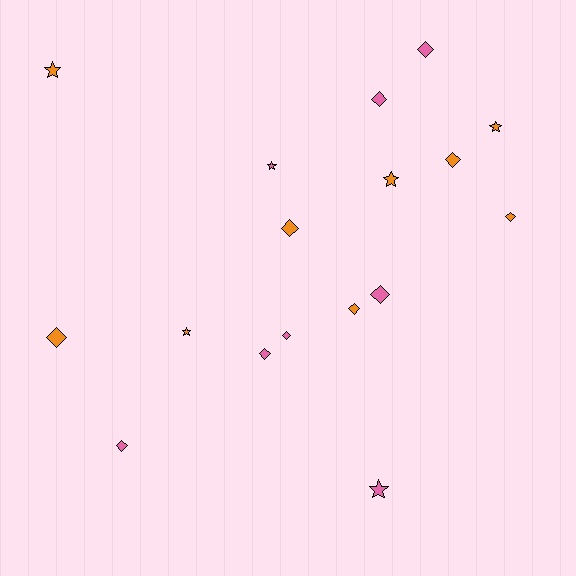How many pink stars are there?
There are 2 pink stars.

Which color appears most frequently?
Orange, with 9 objects.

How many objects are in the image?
There are 17 objects.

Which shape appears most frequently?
Diamond, with 11 objects.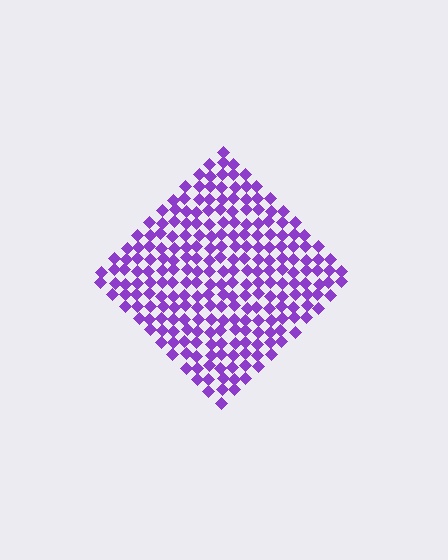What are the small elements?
The small elements are diamonds.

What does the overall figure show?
The overall figure shows a diamond.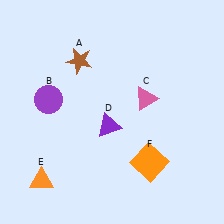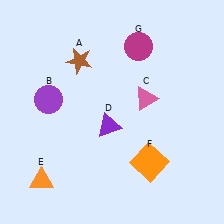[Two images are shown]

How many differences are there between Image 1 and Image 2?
There is 1 difference between the two images.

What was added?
A magenta circle (G) was added in Image 2.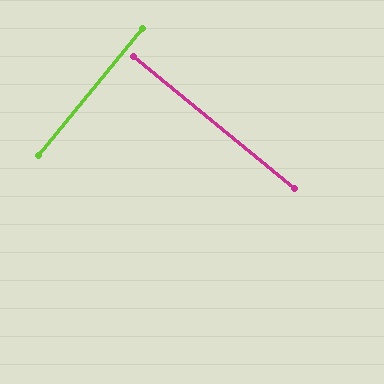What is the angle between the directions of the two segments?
Approximately 90 degrees.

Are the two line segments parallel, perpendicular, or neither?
Perpendicular — they meet at approximately 90°.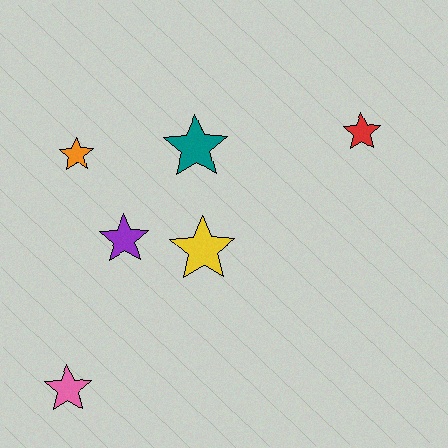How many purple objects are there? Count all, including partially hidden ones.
There is 1 purple object.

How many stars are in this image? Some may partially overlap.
There are 6 stars.